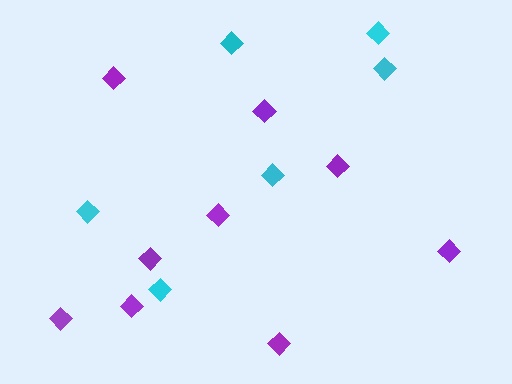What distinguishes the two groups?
There are 2 groups: one group of cyan diamonds (6) and one group of purple diamonds (9).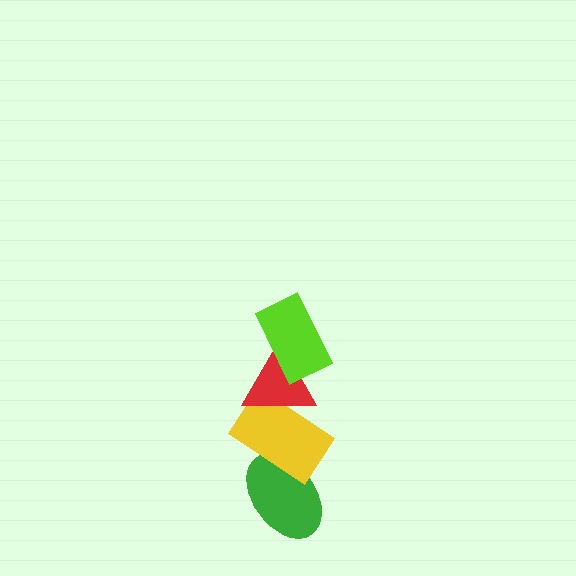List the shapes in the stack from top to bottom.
From top to bottom: the lime rectangle, the red triangle, the yellow rectangle, the green ellipse.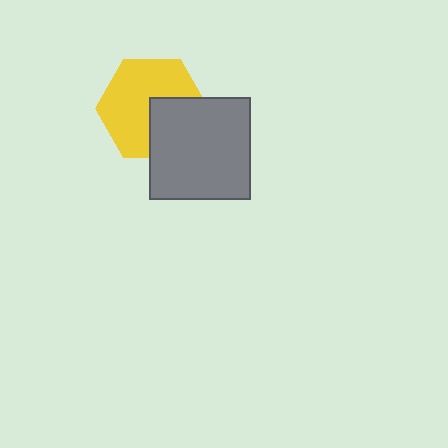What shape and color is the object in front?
The object in front is a gray square.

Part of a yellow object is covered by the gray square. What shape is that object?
It is a hexagon.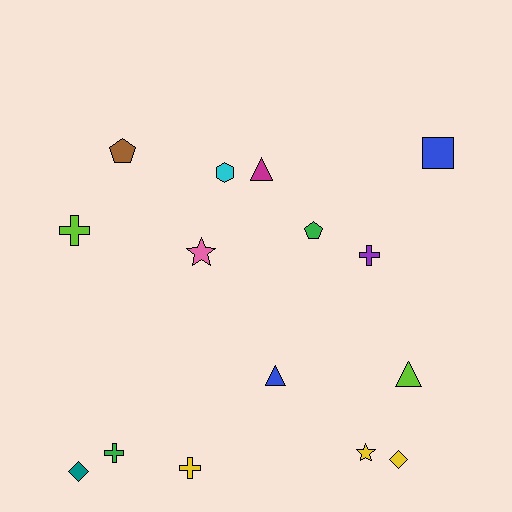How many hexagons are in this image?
There is 1 hexagon.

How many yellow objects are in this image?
There are 3 yellow objects.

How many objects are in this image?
There are 15 objects.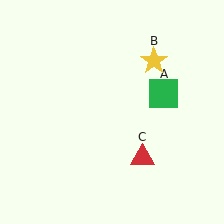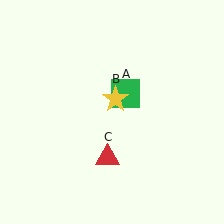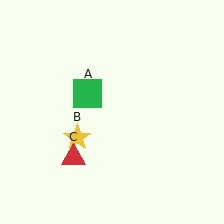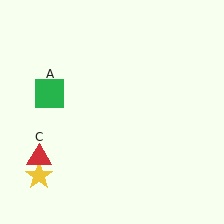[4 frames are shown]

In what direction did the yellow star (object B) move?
The yellow star (object B) moved down and to the left.